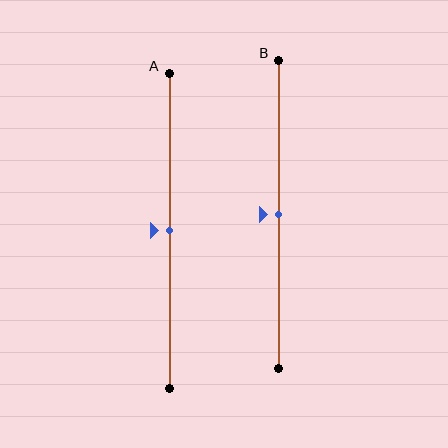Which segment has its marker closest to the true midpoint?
Segment A has its marker closest to the true midpoint.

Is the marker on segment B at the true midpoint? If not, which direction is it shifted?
Yes, the marker on segment B is at the true midpoint.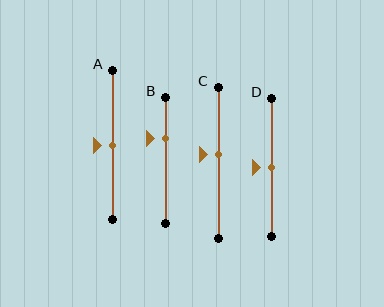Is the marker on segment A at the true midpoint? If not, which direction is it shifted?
Yes, the marker on segment A is at the true midpoint.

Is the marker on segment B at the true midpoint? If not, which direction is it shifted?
No, the marker on segment B is shifted upward by about 17% of the segment length.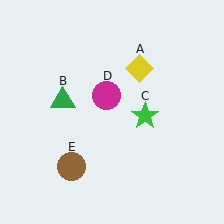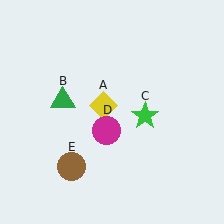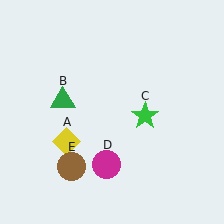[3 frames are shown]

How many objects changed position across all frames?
2 objects changed position: yellow diamond (object A), magenta circle (object D).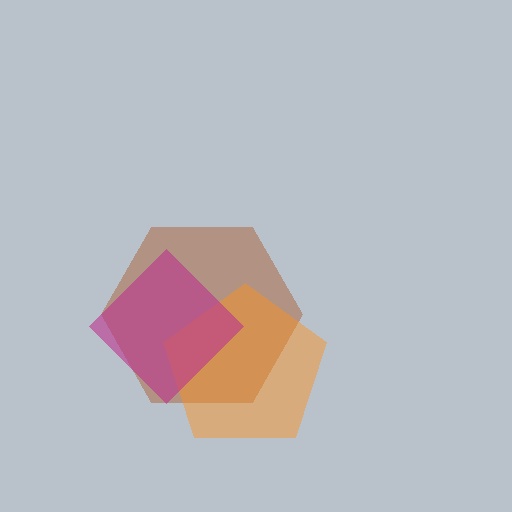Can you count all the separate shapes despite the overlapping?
Yes, there are 3 separate shapes.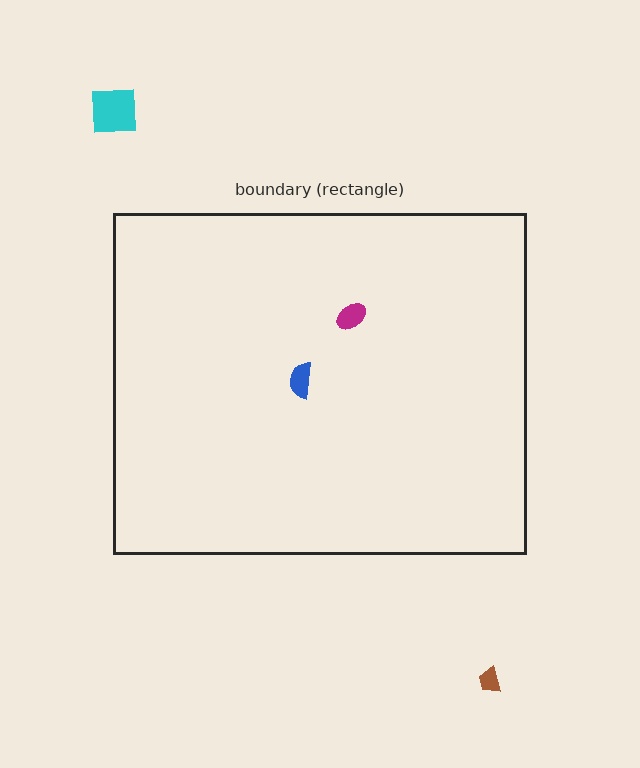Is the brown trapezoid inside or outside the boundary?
Outside.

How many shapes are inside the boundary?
2 inside, 2 outside.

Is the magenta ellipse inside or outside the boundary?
Inside.